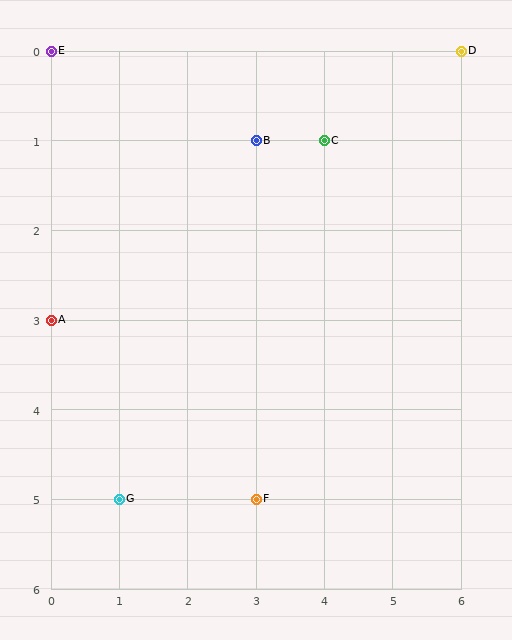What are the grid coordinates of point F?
Point F is at grid coordinates (3, 5).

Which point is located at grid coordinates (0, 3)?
Point A is at (0, 3).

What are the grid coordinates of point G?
Point G is at grid coordinates (1, 5).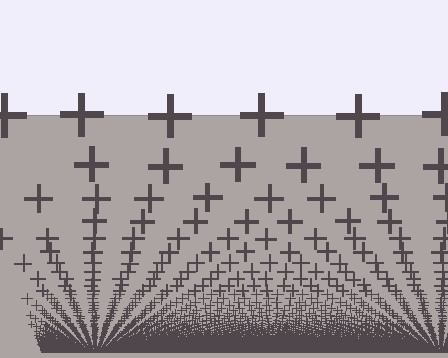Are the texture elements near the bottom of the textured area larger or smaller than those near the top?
Smaller. The gradient is inverted — elements near the bottom are smaller and denser.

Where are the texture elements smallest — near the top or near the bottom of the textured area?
Near the bottom.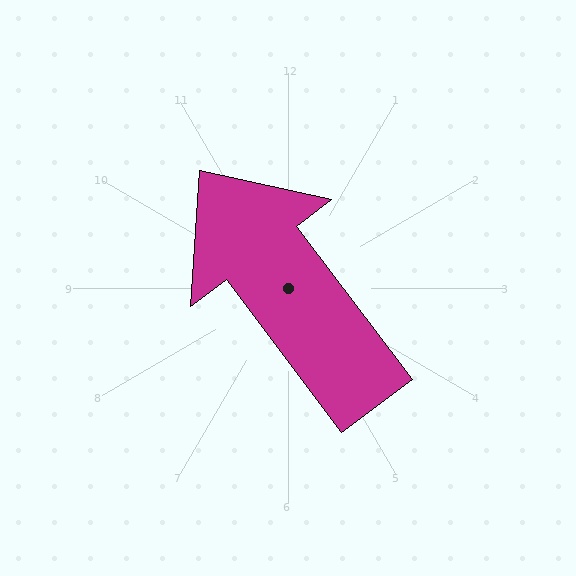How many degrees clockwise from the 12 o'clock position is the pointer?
Approximately 323 degrees.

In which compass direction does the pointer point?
Northwest.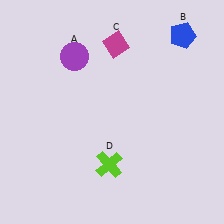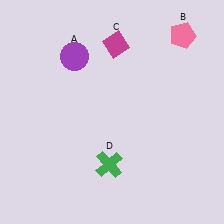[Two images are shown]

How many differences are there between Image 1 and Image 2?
There are 2 differences between the two images.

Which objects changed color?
B changed from blue to pink. D changed from lime to green.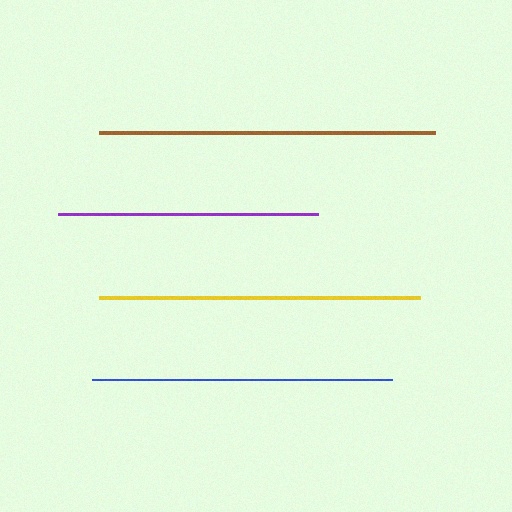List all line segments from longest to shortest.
From longest to shortest: brown, yellow, blue, purple.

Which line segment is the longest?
The brown line is the longest at approximately 336 pixels.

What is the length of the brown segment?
The brown segment is approximately 336 pixels long.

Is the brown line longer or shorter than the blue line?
The brown line is longer than the blue line.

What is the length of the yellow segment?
The yellow segment is approximately 321 pixels long.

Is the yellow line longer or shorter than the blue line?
The yellow line is longer than the blue line.